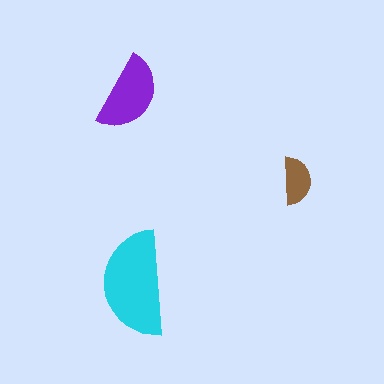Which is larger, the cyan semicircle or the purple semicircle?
The cyan one.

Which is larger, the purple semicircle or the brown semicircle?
The purple one.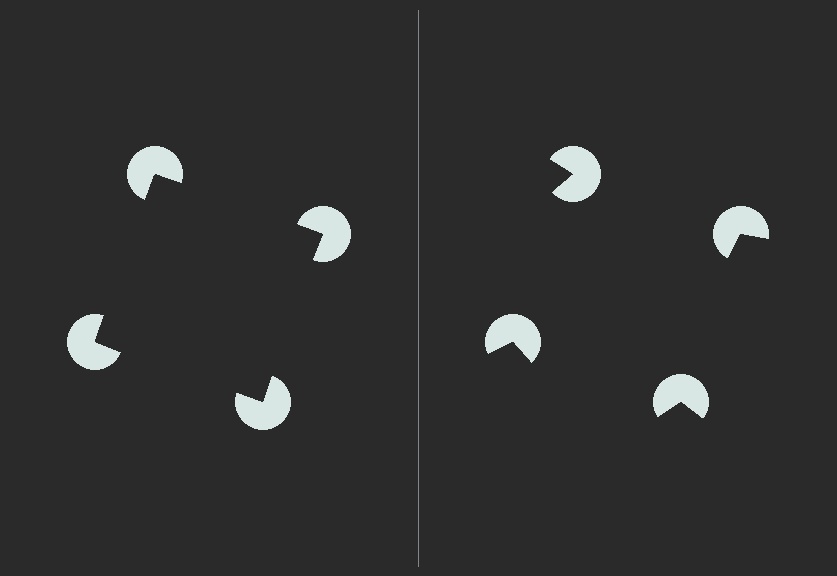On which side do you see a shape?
An illusory square appears on the left side. On the right side the wedge cuts are rotated, so no coherent shape forms.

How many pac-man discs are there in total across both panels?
8 — 4 on each side.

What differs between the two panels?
The pac-man discs are positioned identically on both sides; only the wedge orientations differ. On the left they align to a square; on the right they are misaligned.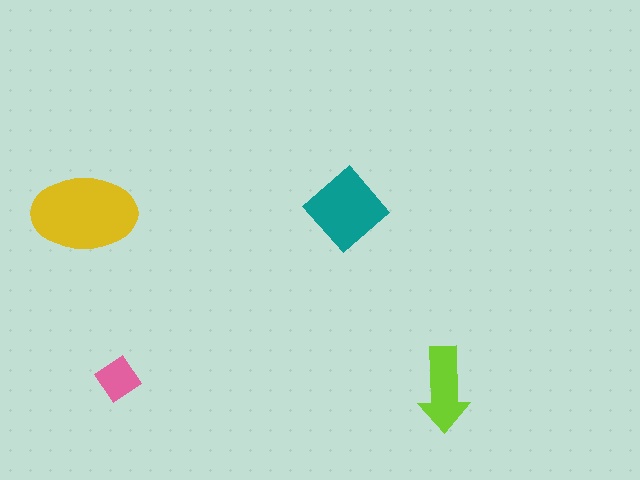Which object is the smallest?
The pink diamond.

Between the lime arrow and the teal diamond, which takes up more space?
The teal diamond.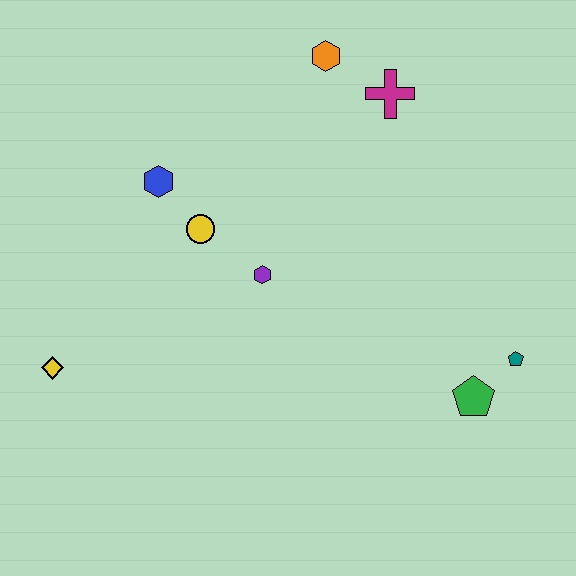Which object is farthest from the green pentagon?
The yellow diamond is farthest from the green pentagon.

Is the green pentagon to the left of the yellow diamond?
No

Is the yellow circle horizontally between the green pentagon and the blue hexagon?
Yes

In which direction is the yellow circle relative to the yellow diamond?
The yellow circle is to the right of the yellow diamond.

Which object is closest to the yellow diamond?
The yellow circle is closest to the yellow diamond.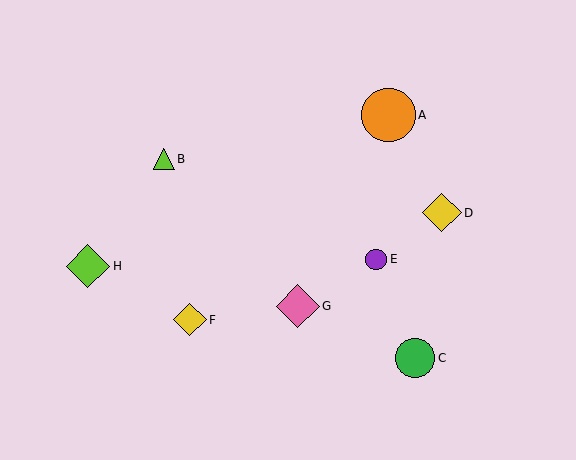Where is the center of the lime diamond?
The center of the lime diamond is at (88, 266).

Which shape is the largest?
The orange circle (labeled A) is the largest.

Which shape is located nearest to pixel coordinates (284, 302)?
The pink diamond (labeled G) at (298, 306) is nearest to that location.